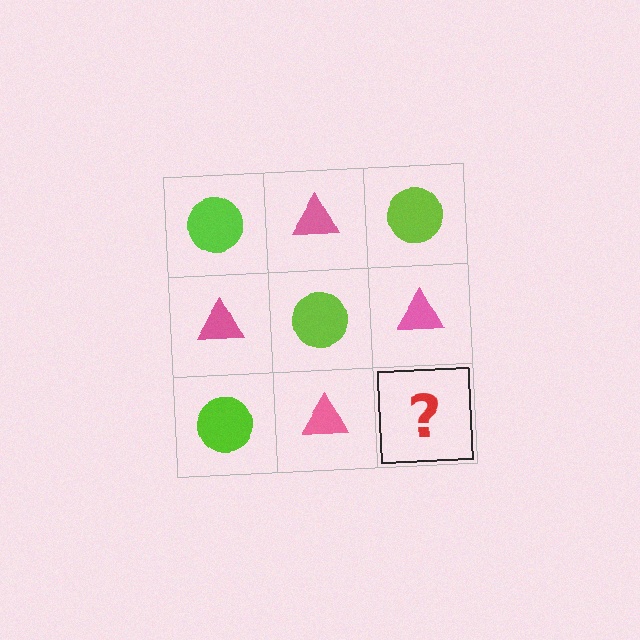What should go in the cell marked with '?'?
The missing cell should contain a lime circle.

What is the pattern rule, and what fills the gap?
The rule is that it alternates lime circle and pink triangle in a checkerboard pattern. The gap should be filled with a lime circle.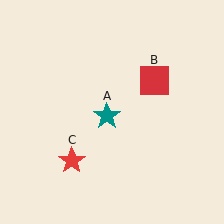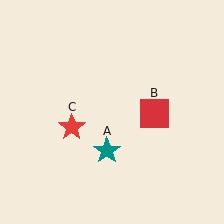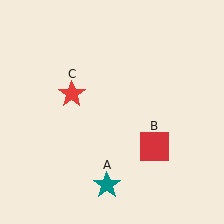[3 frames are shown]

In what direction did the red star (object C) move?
The red star (object C) moved up.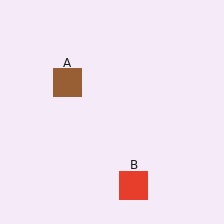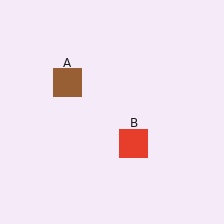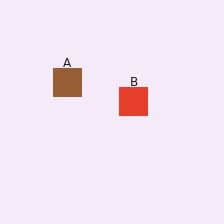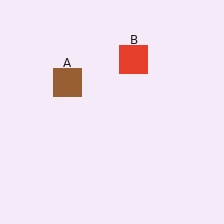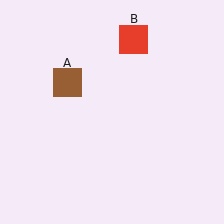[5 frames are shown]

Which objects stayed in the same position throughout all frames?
Brown square (object A) remained stationary.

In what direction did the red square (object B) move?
The red square (object B) moved up.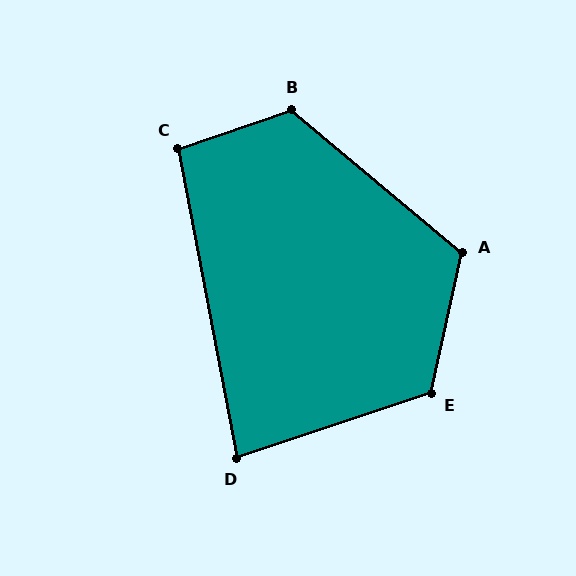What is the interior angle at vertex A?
Approximately 117 degrees (obtuse).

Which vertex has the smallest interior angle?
D, at approximately 82 degrees.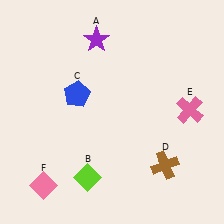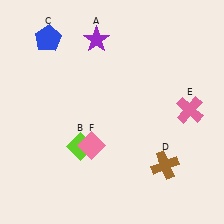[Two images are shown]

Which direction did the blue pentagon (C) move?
The blue pentagon (C) moved up.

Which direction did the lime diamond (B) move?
The lime diamond (B) moved up.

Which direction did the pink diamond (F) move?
The pink diamond (F) moved right.